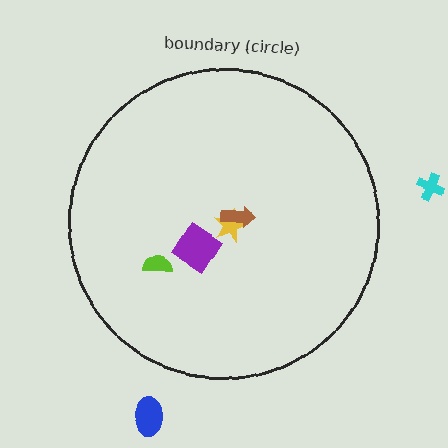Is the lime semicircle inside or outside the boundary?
Inside.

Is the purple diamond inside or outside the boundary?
Inside.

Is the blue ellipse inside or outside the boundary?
Outside.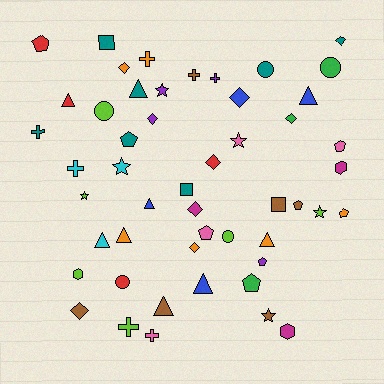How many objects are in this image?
There are 50 objects.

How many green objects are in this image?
There are 3 green objects.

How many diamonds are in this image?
There are 9 diamonds.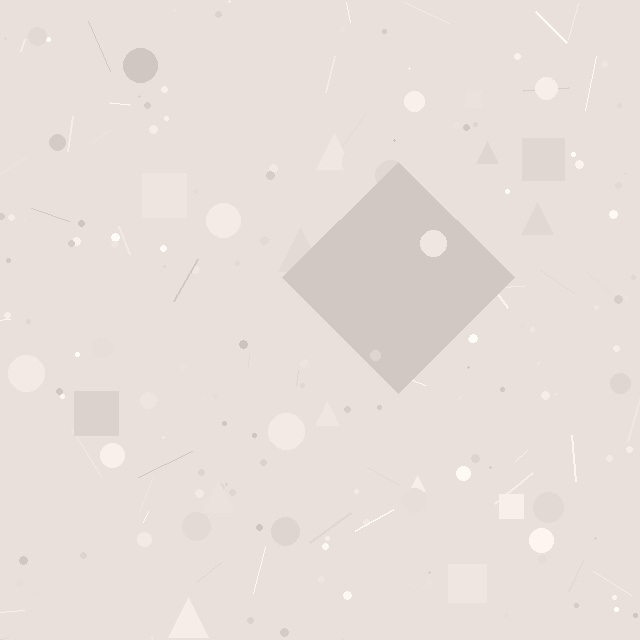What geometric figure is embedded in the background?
A diamond is embedded in the background.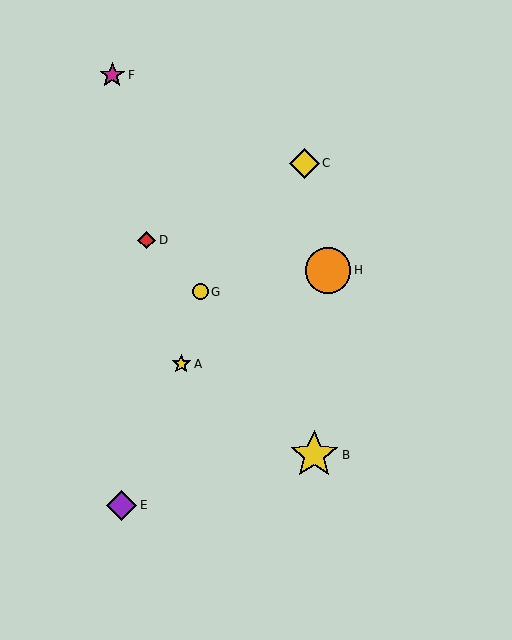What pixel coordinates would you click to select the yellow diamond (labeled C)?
Click at (305, 163) to select the yellow diamond C.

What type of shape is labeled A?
Shape A is a yellow star.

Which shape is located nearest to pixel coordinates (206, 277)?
The yellow circle (labeled G) at (200, 292) is nearest to that location.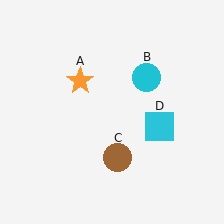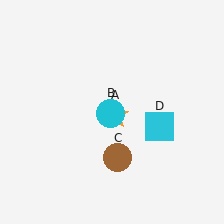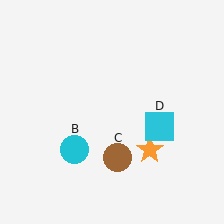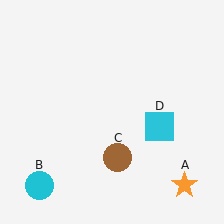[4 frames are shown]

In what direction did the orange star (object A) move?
The orange star (object A) moved down and to the right.